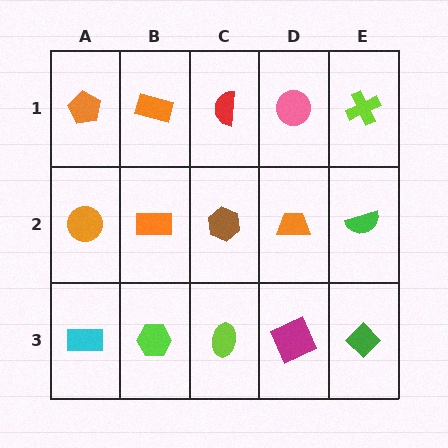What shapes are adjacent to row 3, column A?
An orange circle (row 2, column A), a lime hexagon (row 3, column B).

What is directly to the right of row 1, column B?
A red semicircle.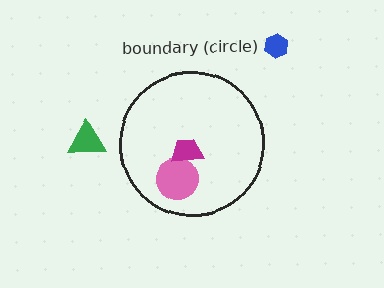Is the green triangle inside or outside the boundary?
Outside.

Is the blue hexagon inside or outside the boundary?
Outside.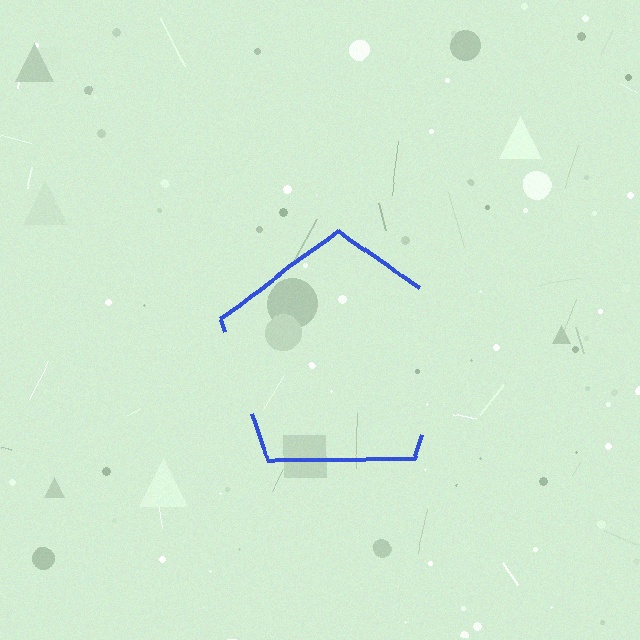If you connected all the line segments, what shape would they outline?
They would outline a pentagon.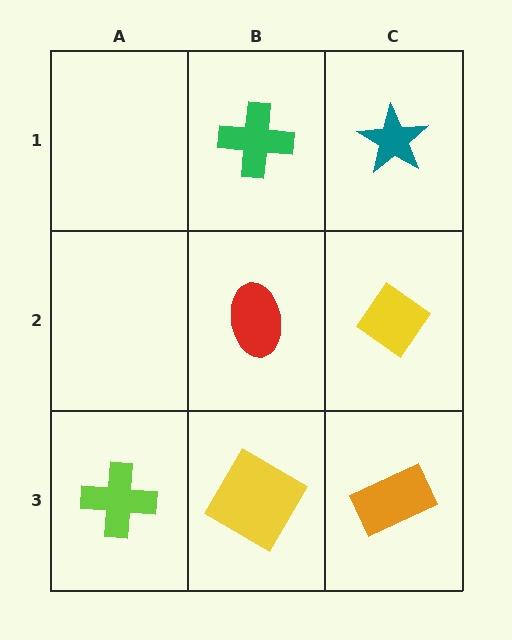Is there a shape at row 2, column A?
No, that cell is empty.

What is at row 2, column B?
A red ellipse.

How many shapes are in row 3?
3 shapes.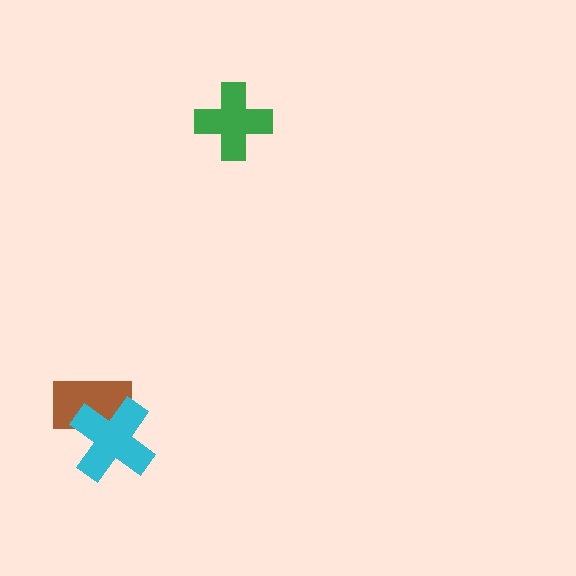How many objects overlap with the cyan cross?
1 object overlaps with the cyan cross.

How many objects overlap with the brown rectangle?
1 object overlaps with the brown rectangle.